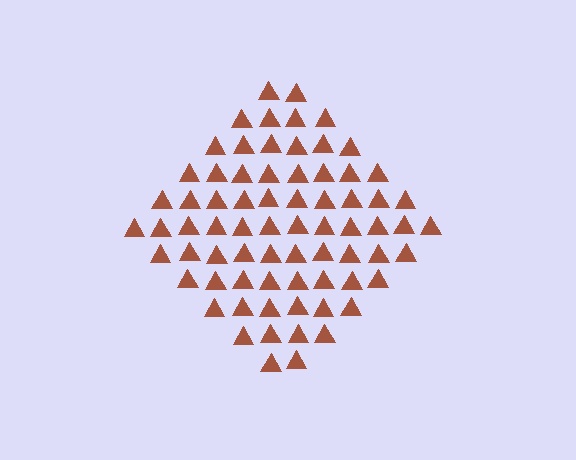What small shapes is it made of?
It is made of small triangles.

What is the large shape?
The large shape is a diamond.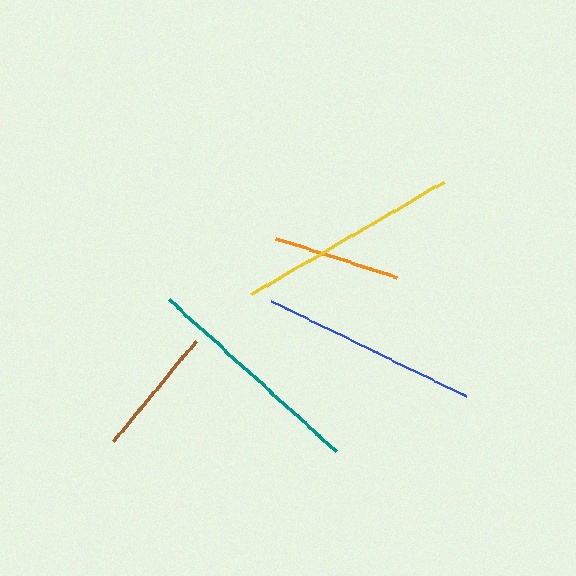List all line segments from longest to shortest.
From longest to shortest: teal, yellow, blue, brown, orange.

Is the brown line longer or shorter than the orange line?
The brown line is longer than the orange line.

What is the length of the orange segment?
The orange segment is approximately 127 pixels long.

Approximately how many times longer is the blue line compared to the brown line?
The blue line is approximately 1.7 times the length of the brown line.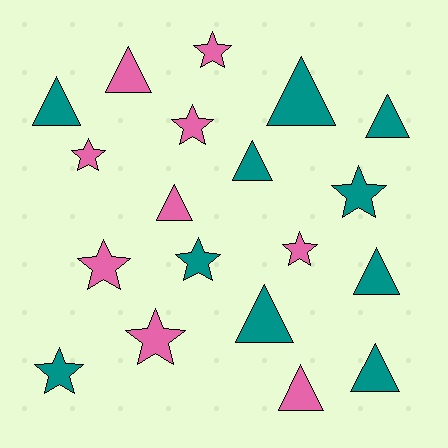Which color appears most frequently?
Teal, with 10 objects.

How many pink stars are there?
There are 6 pink stars.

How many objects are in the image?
There are 19 objects.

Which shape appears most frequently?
Triangle, with 10 objects.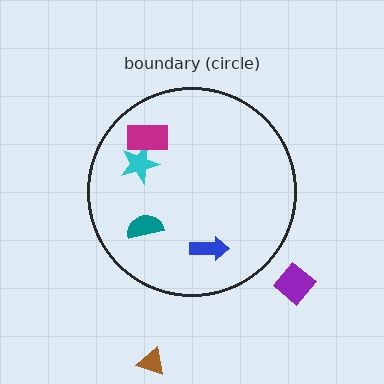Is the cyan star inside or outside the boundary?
Inside.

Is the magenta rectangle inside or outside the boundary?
Inside.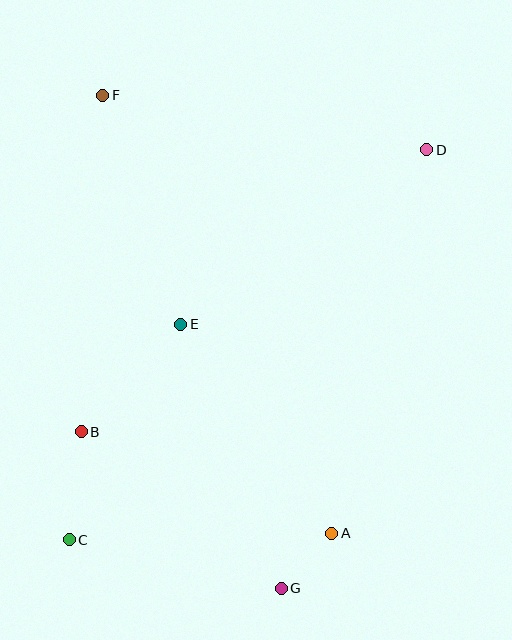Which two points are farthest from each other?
Points C and D are farthest from each other.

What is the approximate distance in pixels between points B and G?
The distance between B and G is approximately 254 pixels.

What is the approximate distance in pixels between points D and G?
The distance between D and G is approximately 462 pixels.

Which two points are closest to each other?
Points A and G are closest to each other.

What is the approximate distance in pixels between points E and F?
The distance between E and F is approximately 242 pixels.